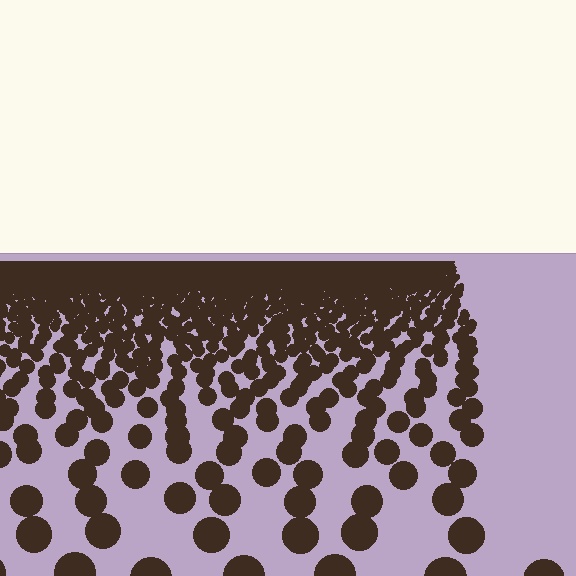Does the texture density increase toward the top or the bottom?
Density increases toward the top.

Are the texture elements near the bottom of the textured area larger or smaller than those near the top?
Larger. Near the bottom, elements are closer to the viewer and appear at a bigger on-screen size.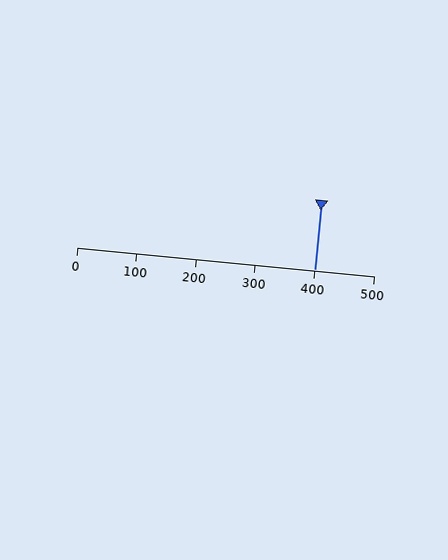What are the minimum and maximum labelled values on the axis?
The axis runs from 0 to 500.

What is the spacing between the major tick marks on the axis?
The major ticks are spaced 100 apart.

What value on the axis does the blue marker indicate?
The marker indicates approximately 400.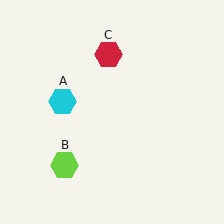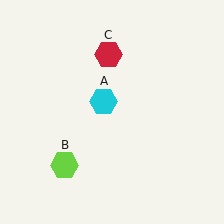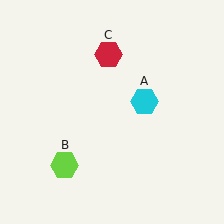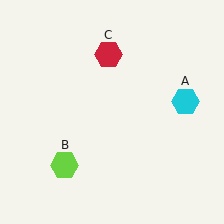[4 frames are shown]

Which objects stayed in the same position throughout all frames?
Lime hexagon (object B) and red hexagon (object C) remained stationary.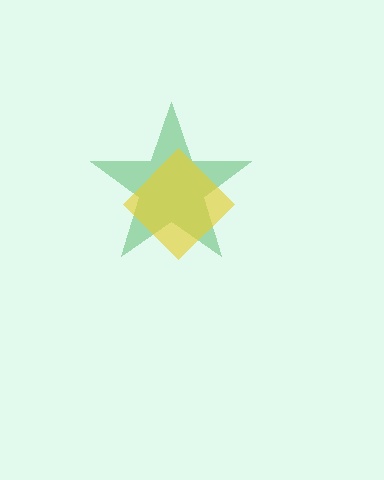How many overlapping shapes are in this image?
There are 2 overlapping shapes in the image.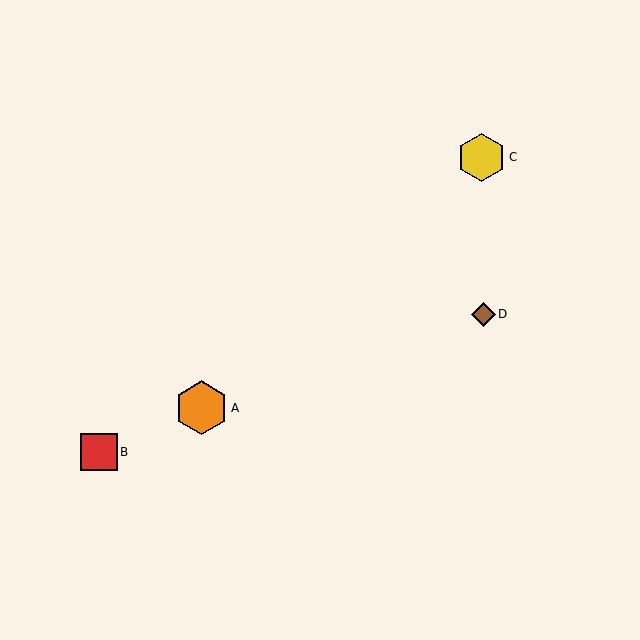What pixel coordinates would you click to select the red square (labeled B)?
Click at (99, 452) to select the red square B.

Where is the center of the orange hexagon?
The center of the orange hexagon is at (201, 408).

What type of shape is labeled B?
Shape B is a red square.